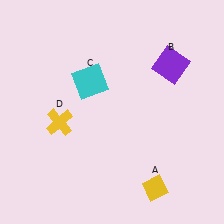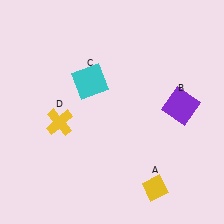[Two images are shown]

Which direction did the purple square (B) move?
The purple square (B) moved down.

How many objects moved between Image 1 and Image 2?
1 object moved between the two images.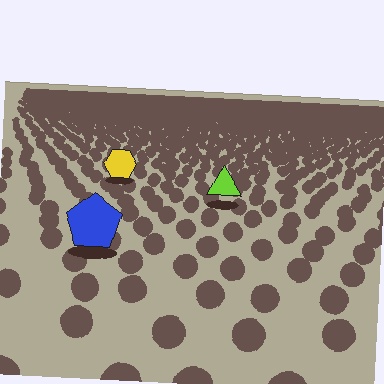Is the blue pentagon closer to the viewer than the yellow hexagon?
Yes. The blue pentagon is closer — you can tell from the texture gradient: the ground texture is coarser near it.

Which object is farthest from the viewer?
The yellow hexagon is farthest from the viewer. It appears smaller and the ground texture around it is denser.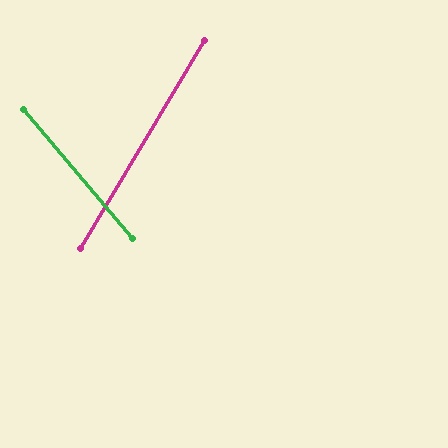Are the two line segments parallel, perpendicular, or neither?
Neither parallel nor perpendicular — they differ by about 71°.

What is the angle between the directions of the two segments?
Approximately 71 degrees.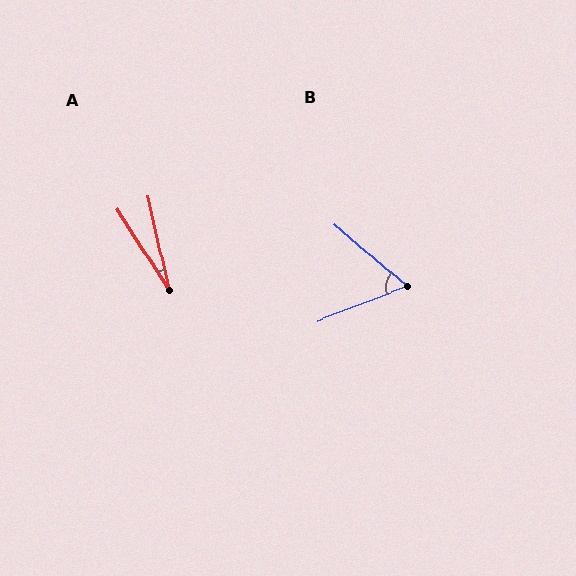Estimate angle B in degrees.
Approximately 61 degrees.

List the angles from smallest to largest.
A (20°), B (61°).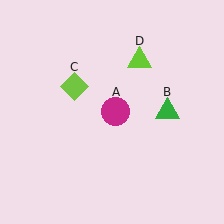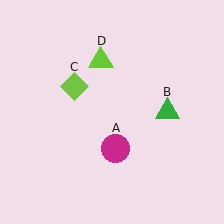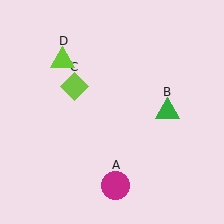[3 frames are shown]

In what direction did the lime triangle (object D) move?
The lime triangle (object D) moved left.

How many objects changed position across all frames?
2 objects changed position: magenta circle (object A), lime triangle (object D).